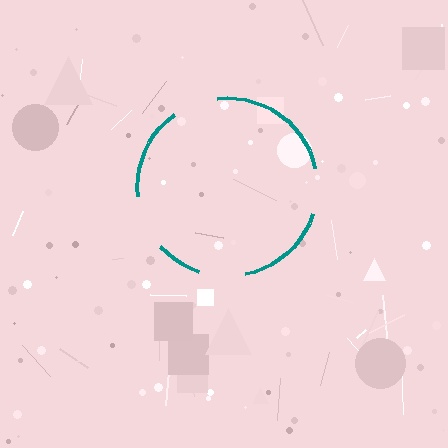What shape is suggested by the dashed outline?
The dashed outline suggests a circle.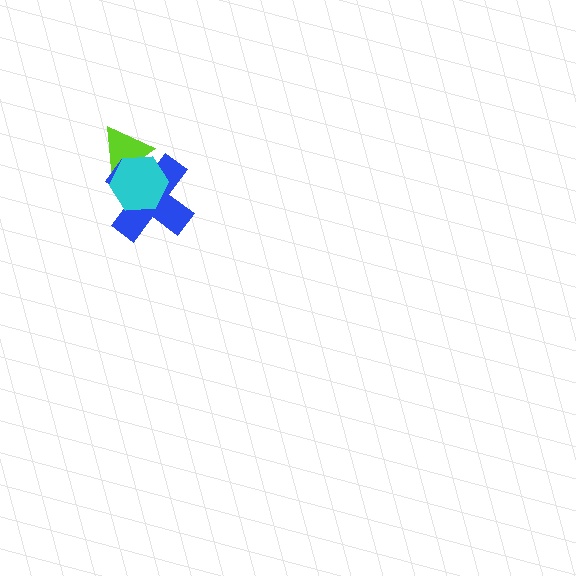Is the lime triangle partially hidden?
Yes, it is partially covered by another shape.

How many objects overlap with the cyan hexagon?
2 objects overlap with the cyan hexagon.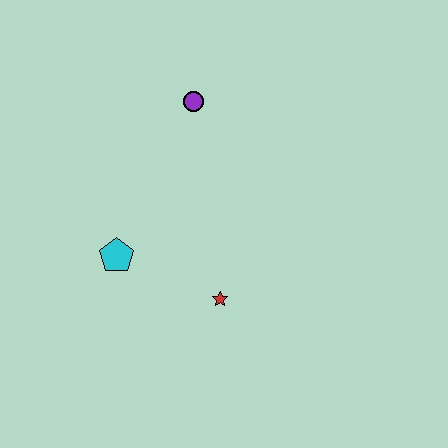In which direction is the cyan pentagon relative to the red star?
The cyan pentagon is to the left of the red star.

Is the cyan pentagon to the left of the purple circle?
Yes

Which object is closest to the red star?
The cyan pentagon is closest to the red star.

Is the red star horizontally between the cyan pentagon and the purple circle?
No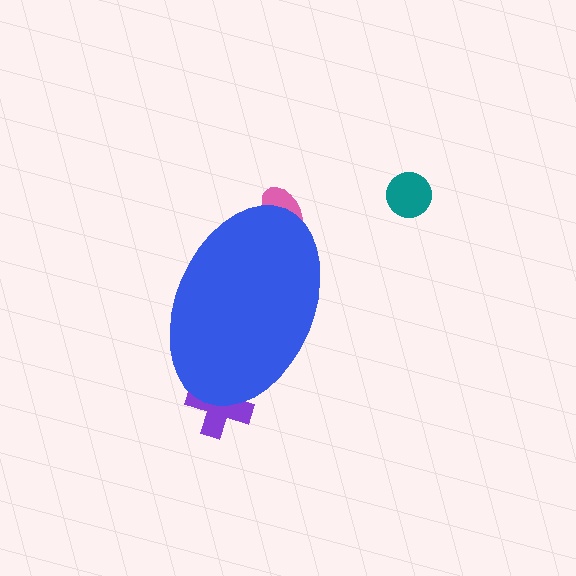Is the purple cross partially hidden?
Yes, the purple cross is partially hidden behind the blue ellipse.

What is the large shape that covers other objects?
A blue ellipse.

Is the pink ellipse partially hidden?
Yes, the pink ellipse is partially hidden behind the blue ellipse.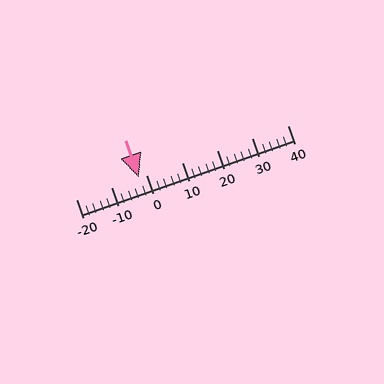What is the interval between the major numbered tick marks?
The major tick marks are spaced 10 units apart.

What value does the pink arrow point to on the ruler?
The pink arrow points to approximately -2.